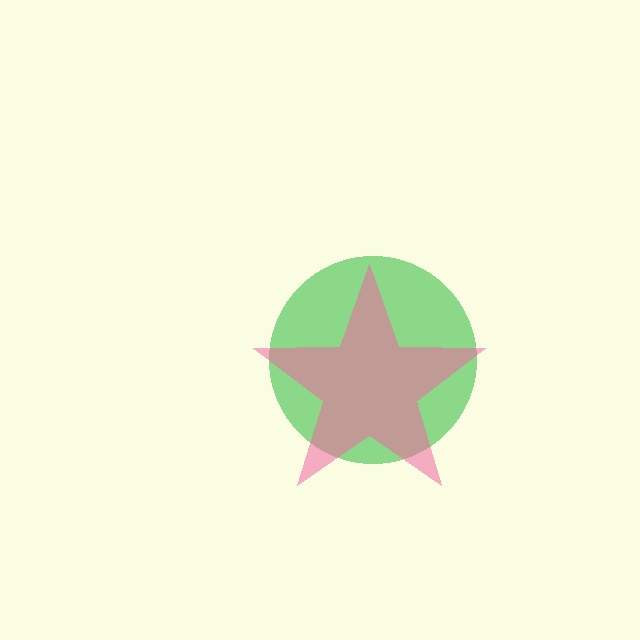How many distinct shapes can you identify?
There are 2 distinct shapes: a green circle, a pink star.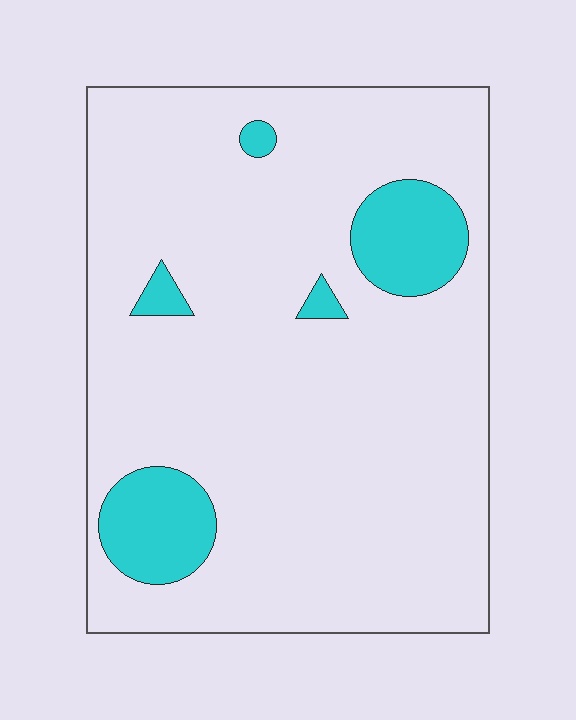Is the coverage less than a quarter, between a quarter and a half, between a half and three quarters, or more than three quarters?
Less than a quarter.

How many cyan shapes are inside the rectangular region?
5.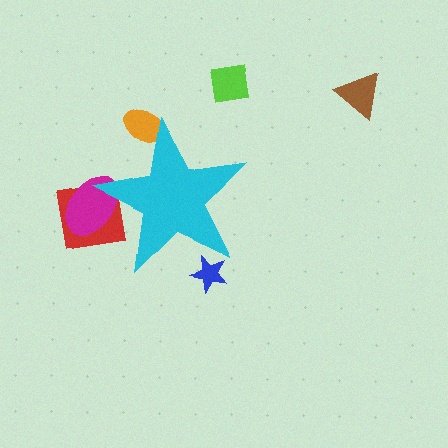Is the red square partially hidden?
Yes, the red square is partially hidden behind the cyan star.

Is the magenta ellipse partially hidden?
Yes, the magenta ellipse is partially hidden behind the cyan star.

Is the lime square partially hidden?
No, the lime square is fully visible.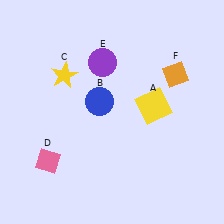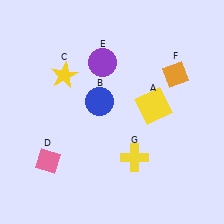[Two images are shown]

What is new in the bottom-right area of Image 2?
A yellow cross (G) was added in the bottom-right area of Image 2.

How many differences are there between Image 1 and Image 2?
There is 1 difference between the two images.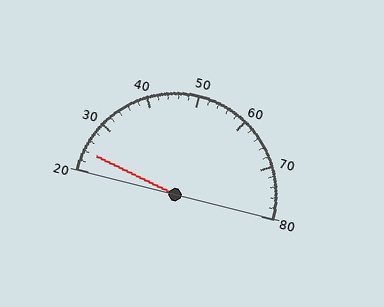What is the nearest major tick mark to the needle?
The nearest major tick mark is 20.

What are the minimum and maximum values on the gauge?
The gauge ranges from 20 to 80.